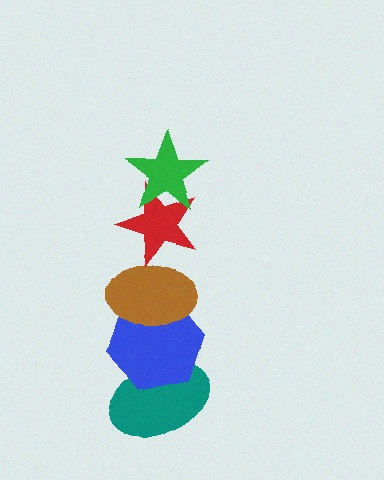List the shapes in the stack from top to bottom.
From top to bottom: the green star, the red star, the brown ellipse, the blue hexagon, the teal ellipse.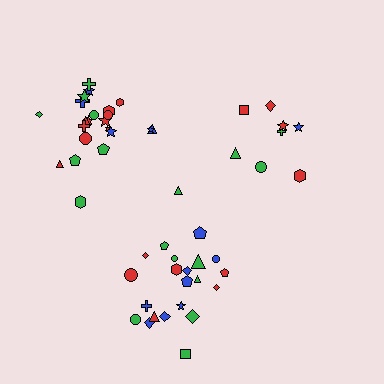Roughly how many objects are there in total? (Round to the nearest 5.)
Roughly 50 objects in total.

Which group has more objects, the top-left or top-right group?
The top-left group.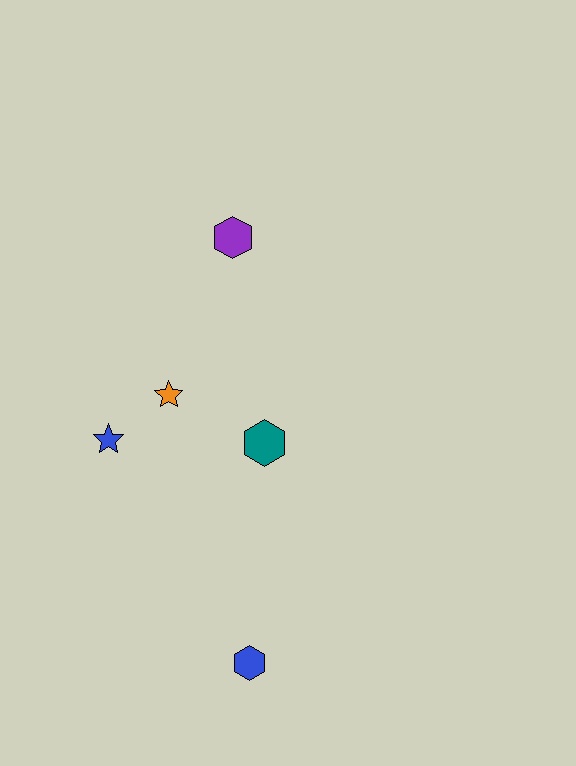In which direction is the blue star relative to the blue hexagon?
The blue star is above the blue hexagon.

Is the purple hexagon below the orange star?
No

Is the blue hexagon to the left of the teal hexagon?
Yes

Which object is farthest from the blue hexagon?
The purple hexagon is farthest from the blue hexagon.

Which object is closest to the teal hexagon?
The orange star is closest to the teal hexagon.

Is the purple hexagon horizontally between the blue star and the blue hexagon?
Yes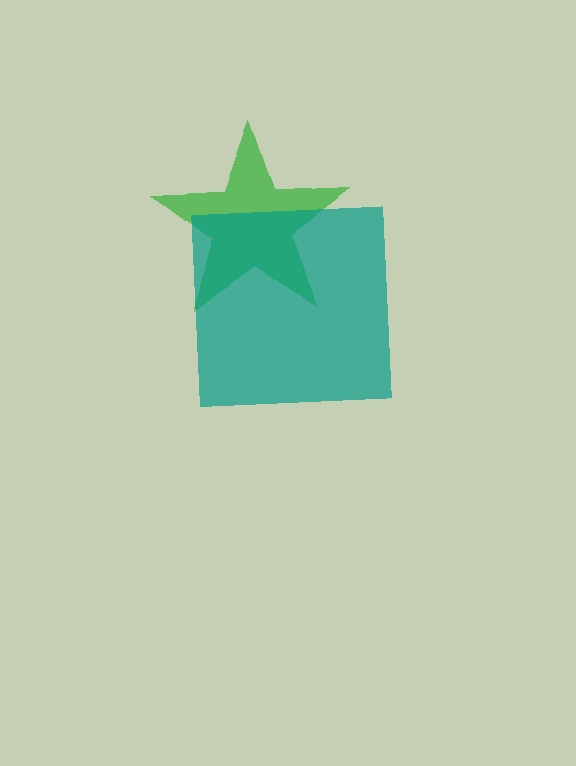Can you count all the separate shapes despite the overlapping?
Yes, there are 2 separate shapes.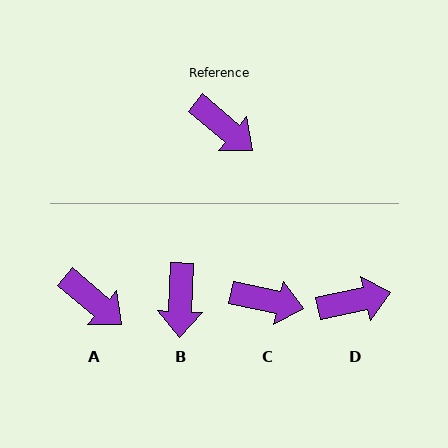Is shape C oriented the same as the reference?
No, it is off by about 28 degrees.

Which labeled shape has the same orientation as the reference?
A.